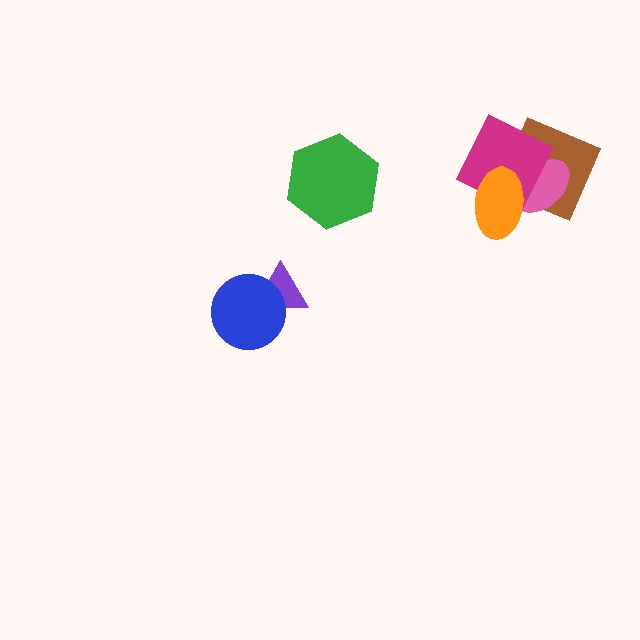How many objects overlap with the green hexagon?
0 objects overlap with the green hexagon.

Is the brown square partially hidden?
Yes, it is partially covered by another shape.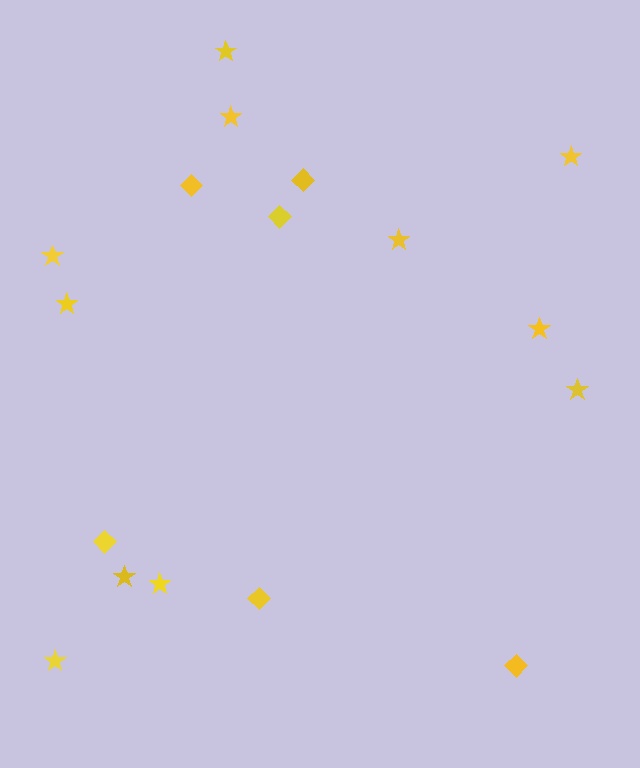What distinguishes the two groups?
There are 2 groups: one group of stars (11) and one group of diamonds (6).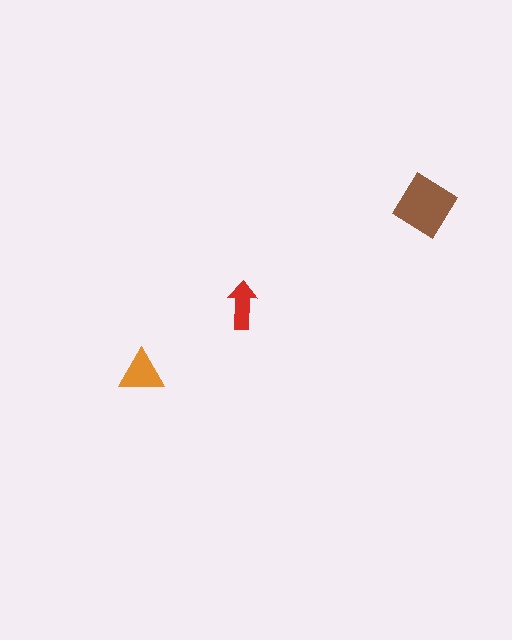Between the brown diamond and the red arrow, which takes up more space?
The brown diamond.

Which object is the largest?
The brown diamond.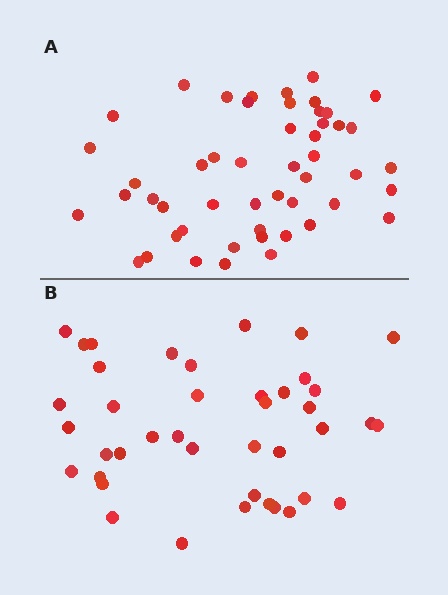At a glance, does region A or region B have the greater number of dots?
Region A (the top region) has more dots.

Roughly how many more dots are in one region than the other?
Region A has roughly 8 or so more dots than region B.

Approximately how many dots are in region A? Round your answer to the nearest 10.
About 50 dots.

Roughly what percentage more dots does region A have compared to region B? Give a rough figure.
About 20% more.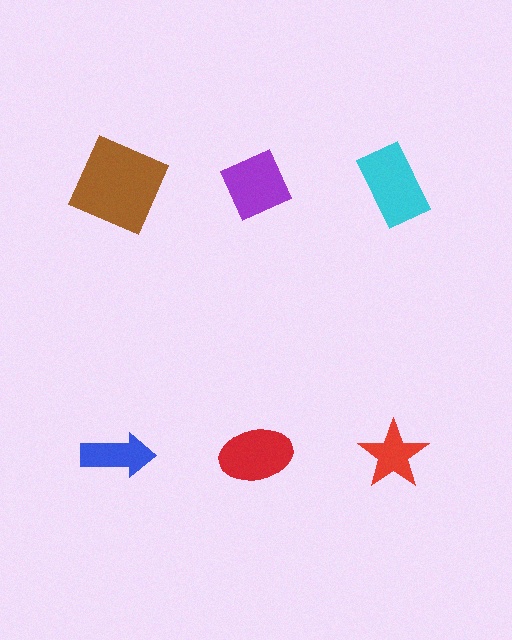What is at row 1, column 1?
A brown square.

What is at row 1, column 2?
A purple diamond.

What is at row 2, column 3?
A red star.